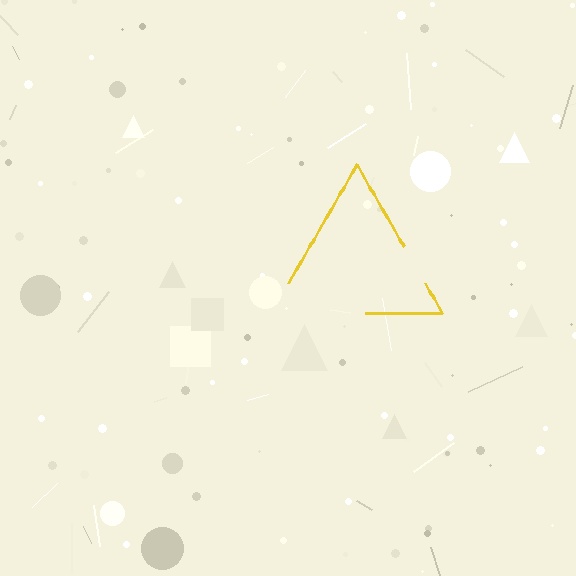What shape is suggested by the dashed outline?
The dashed outline suggests a triangle.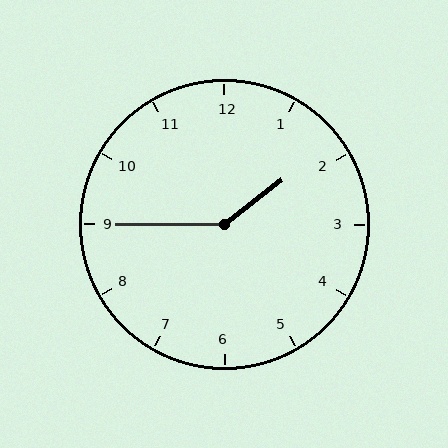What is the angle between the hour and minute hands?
Approximately 142 degrees.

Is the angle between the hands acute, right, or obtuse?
It is obtuse.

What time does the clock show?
1:45.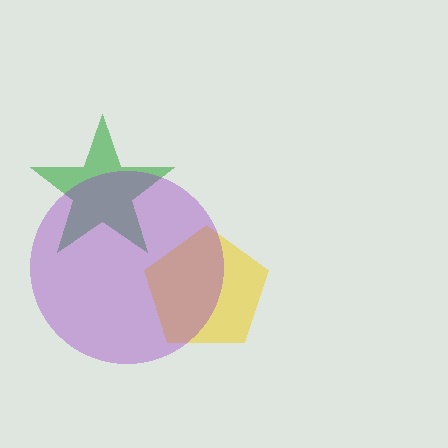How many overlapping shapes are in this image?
There are 3 overlapping shapes in the image.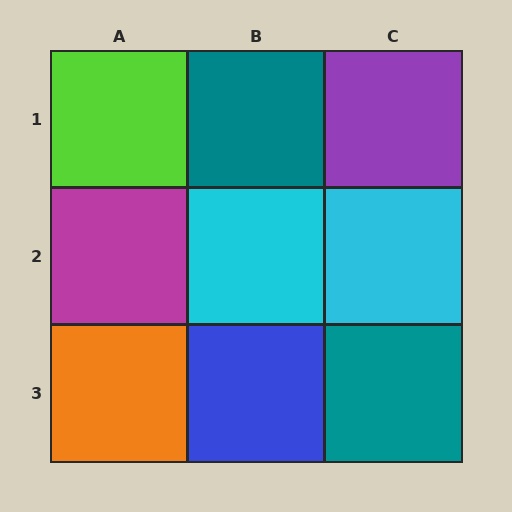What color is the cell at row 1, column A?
Lime.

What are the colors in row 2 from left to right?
Magenta, cyan, cyan.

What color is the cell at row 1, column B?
Teal.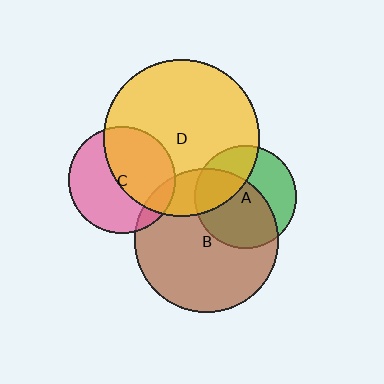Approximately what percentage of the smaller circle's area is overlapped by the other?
Approximately 10%.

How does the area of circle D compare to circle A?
Approximately 2.3 times.